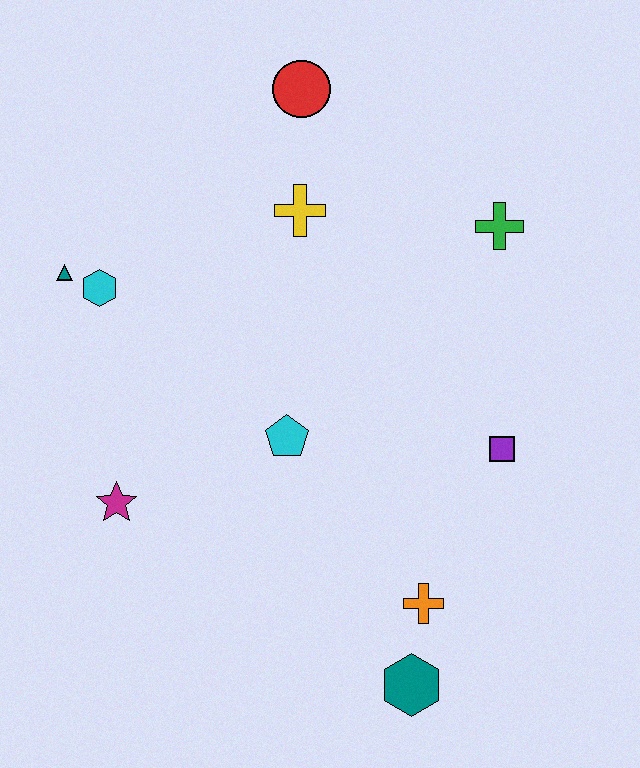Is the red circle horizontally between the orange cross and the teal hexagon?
No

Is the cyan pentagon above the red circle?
No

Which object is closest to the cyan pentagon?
The magenta star is closest to the cyan pentagon.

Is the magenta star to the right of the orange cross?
No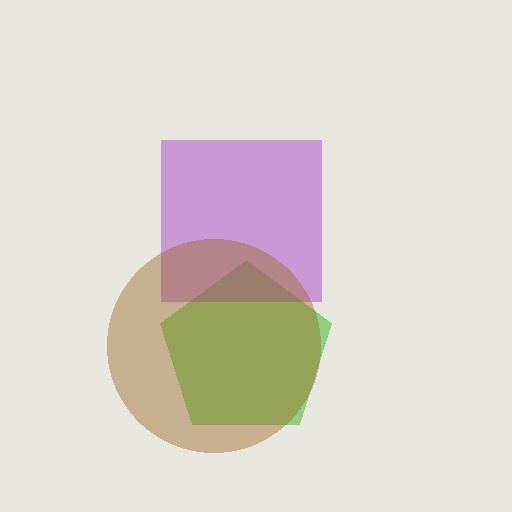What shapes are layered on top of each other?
The layered shapes are: a lime pentagon, a purple square, a brown circle.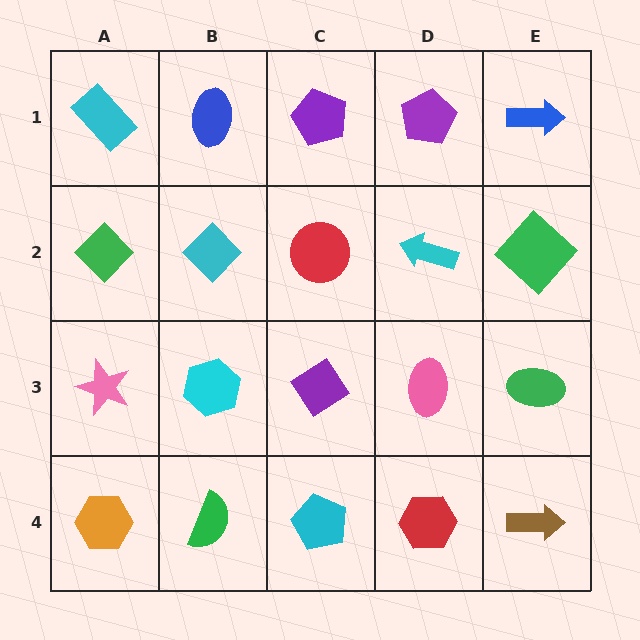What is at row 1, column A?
A cyan rectangle.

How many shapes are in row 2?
5 shapes.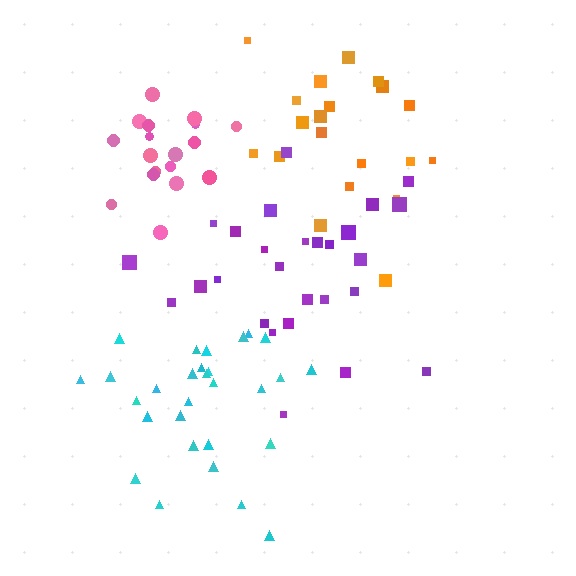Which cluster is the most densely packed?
Pink.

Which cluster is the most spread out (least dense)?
Orange.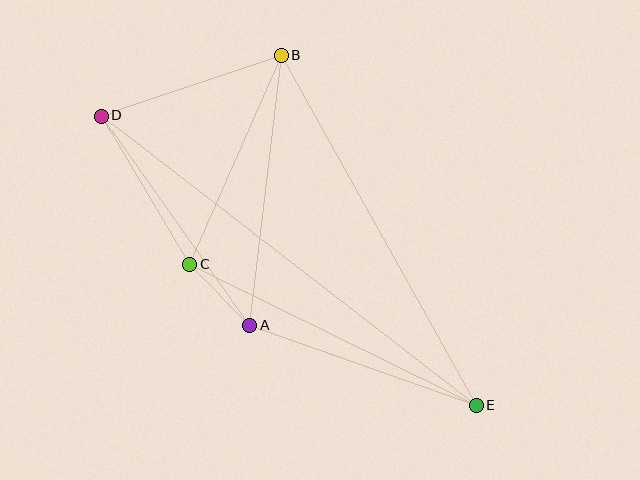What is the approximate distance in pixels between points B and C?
The distance between B and C is approximately 228 pixels.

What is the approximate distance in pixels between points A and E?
The distance between A and E is approximately 240 pixels.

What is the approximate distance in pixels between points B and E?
The distance between B and E is approximately 401 pixels.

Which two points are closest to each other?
Points A and C are closest to each other.